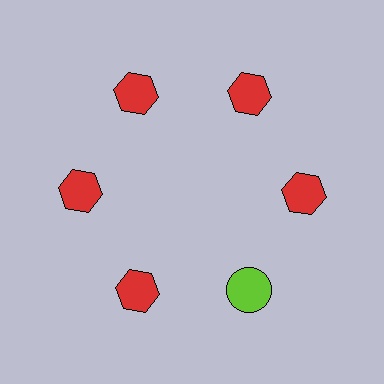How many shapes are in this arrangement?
There are 6 shapes arranged in a ring pattern.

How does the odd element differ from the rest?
It differs in both color (lime instead of red) and shape (circle instead of hexagon).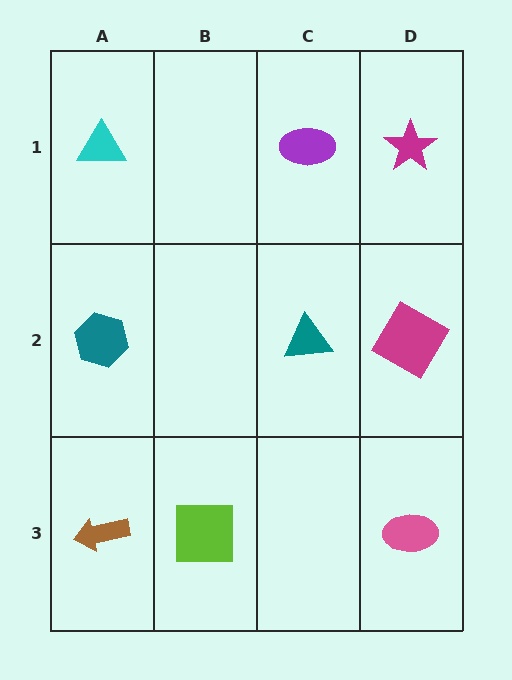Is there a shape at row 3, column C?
No, that cell is empty.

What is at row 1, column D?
A magenta star.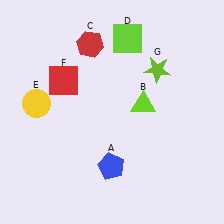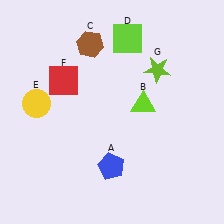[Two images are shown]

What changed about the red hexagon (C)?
In Image 1, C is red. In Image 2, it changed to brown.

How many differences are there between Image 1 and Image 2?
There is 1 difference between the two images.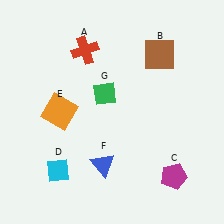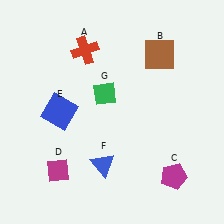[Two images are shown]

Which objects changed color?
D changed from cyan to magenta. E changed from orange to blue.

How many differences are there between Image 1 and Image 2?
There are 2 differences between the two images.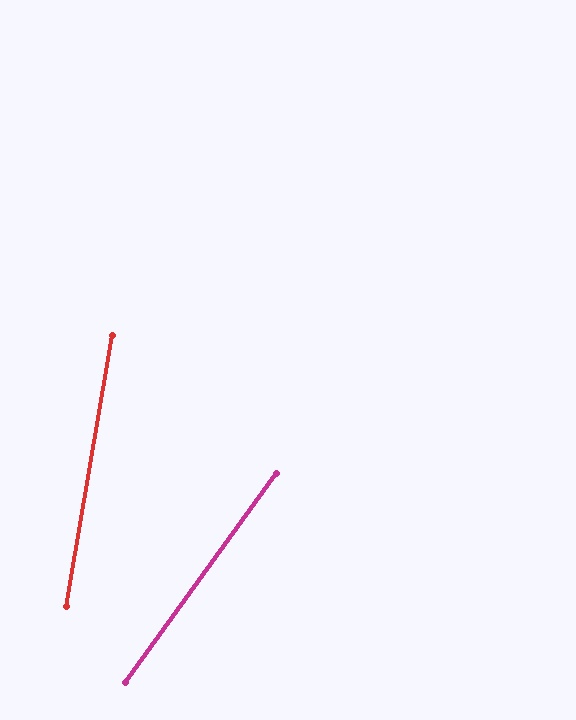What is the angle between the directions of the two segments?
Approximately 26 degrees.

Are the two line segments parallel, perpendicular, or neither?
Neither parallel nor perpendicular — they differ by about 26°.